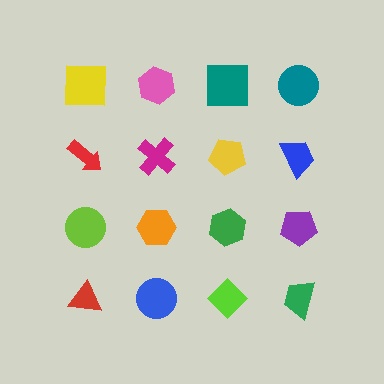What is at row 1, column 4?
A teal circle.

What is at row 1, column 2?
A pink hexagon.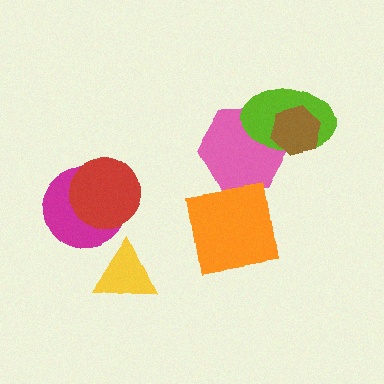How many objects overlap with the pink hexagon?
2 objects overlap with the pink hexagon.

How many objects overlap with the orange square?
0 objects overlap with the orange square.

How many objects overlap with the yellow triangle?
0 objects overlap with the yellow triangle.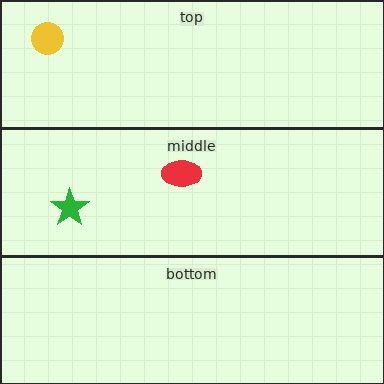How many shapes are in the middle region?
2.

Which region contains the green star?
The middle region.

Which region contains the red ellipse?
The middle region.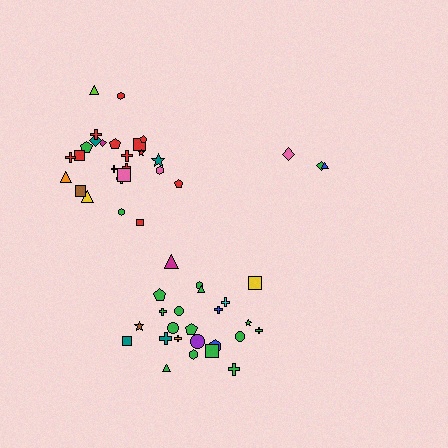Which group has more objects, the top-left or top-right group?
The top-left group.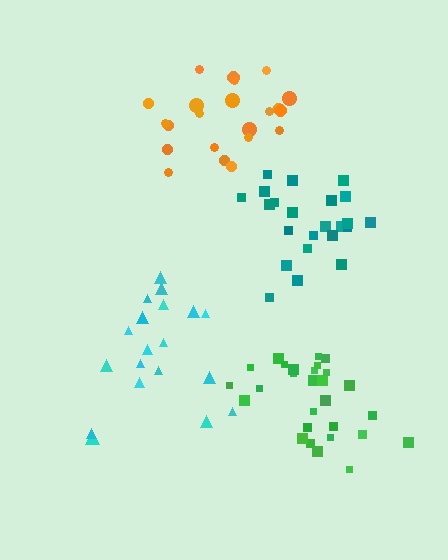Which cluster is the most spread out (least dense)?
Cyan.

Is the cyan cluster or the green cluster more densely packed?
Green.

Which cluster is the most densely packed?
Orange.